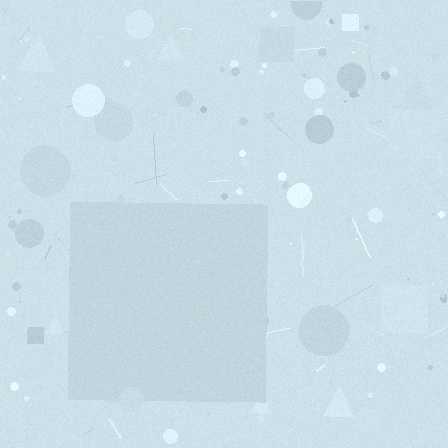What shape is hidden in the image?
A square is hidden in the image.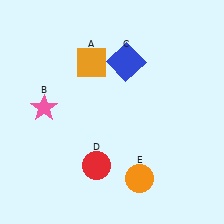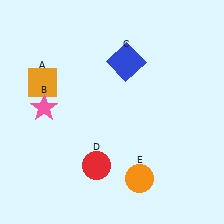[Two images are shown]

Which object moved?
The orange square (A) moved left.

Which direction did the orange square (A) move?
The orange square (A) moved left.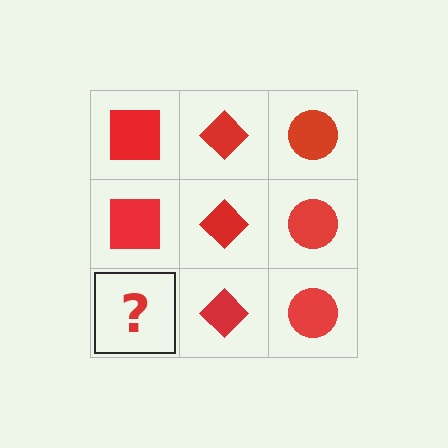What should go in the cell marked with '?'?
The missing cell should contain a red square.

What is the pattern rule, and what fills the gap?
The rule is that each column has a consistent shape. The gap should be filled with a red square.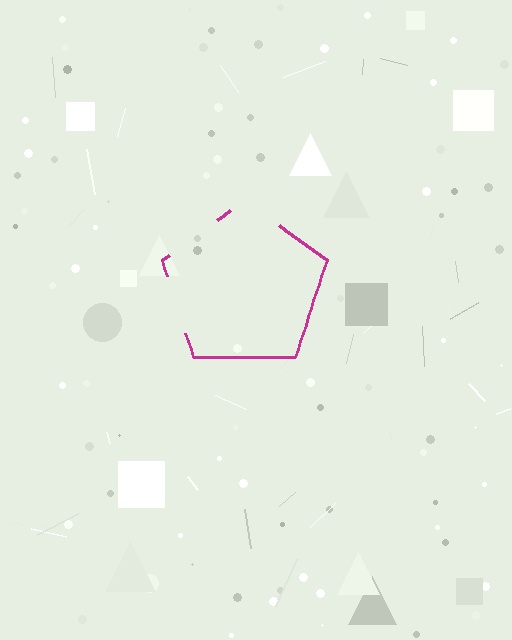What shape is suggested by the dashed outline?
The dashed outline suggests a pentagon.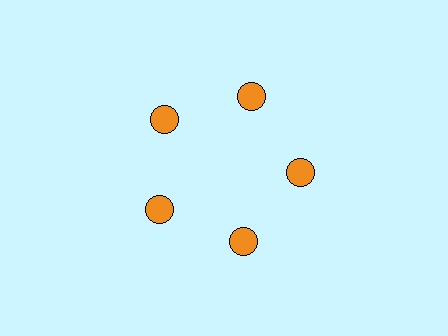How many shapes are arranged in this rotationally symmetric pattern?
There are 5 shapes, arranged in 5 groups of 1.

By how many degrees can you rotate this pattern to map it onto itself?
The pattern maps onto itself every 72 degrees of rotation.